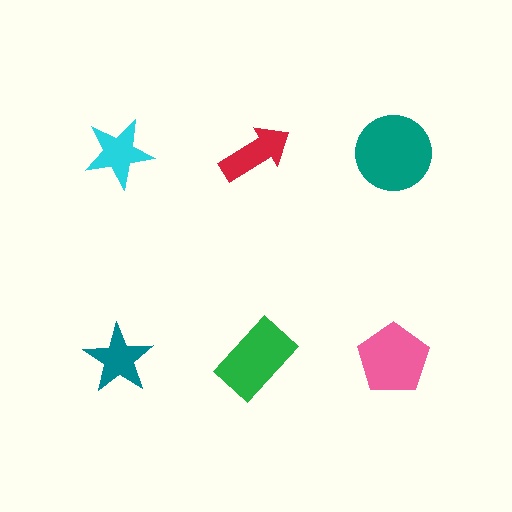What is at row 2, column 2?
A green rectangle.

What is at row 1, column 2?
A red arrow.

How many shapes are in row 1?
3 shapes.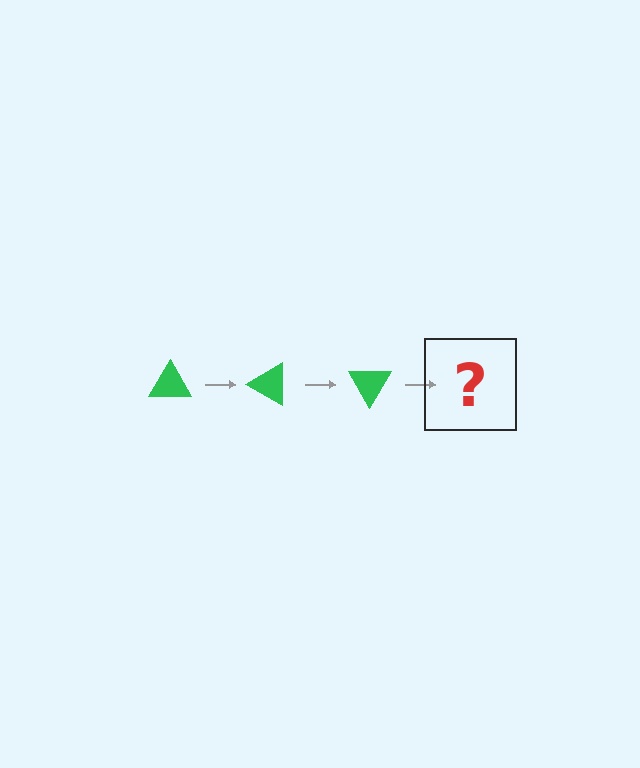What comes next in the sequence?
The next element should be a green triangle rotated 90 degrees.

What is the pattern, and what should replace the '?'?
The pattern is that the triangle rotates 30 degrees each step. The '?' should be a green triangle rotated 90 degrees.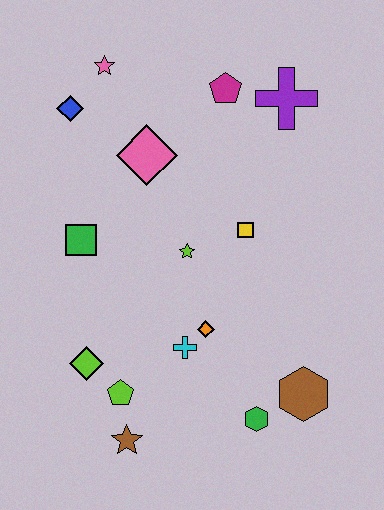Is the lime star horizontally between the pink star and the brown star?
No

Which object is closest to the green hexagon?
The brown hexagon is closest to the green hexagon.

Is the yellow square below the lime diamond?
No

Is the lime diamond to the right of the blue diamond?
Yes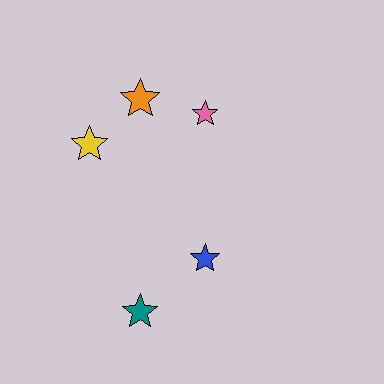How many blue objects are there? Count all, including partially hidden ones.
There is 1 blue object.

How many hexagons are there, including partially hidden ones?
There are no hexagons.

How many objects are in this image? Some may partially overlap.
There are 5 objects.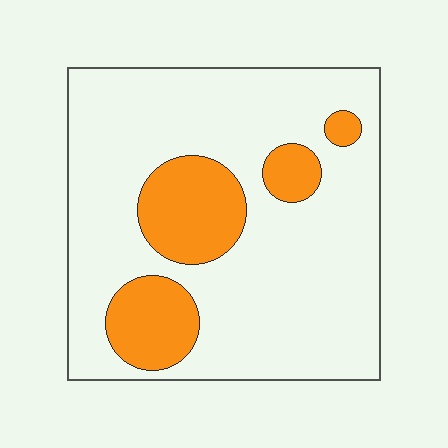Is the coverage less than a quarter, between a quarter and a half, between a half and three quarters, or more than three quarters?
Less than a quarter.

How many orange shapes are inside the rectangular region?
4.